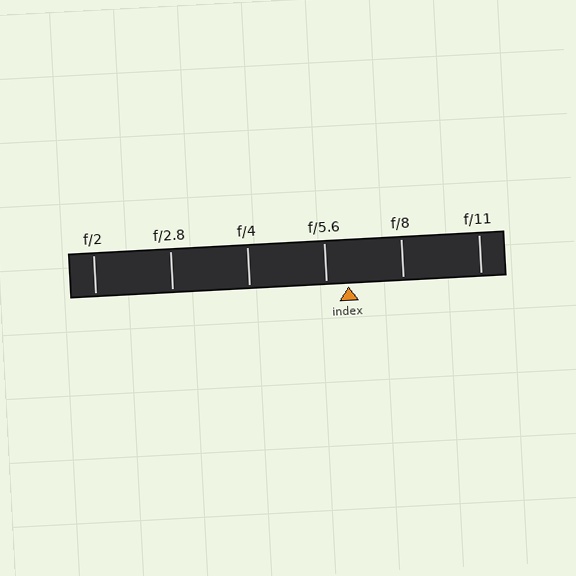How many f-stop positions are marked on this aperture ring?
There are 6 f-stop positions marked.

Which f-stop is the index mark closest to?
The index mark is closest to f/5.6.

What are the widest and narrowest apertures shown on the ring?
The widest aperture shown is f/2 and the narrowest is f/11.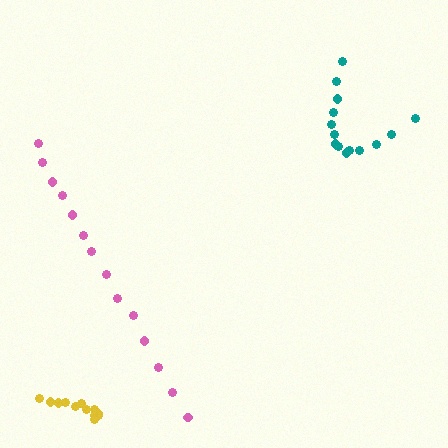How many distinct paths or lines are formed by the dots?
There are 3 distinct paths.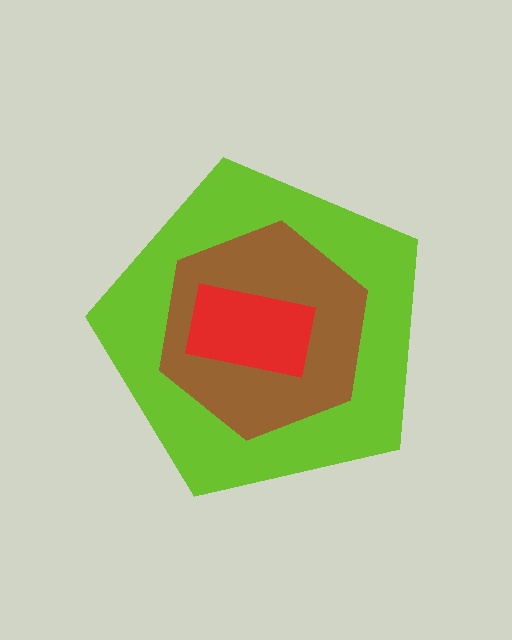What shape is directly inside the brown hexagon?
The red rectangle.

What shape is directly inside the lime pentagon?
The brown hexagon.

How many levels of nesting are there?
3.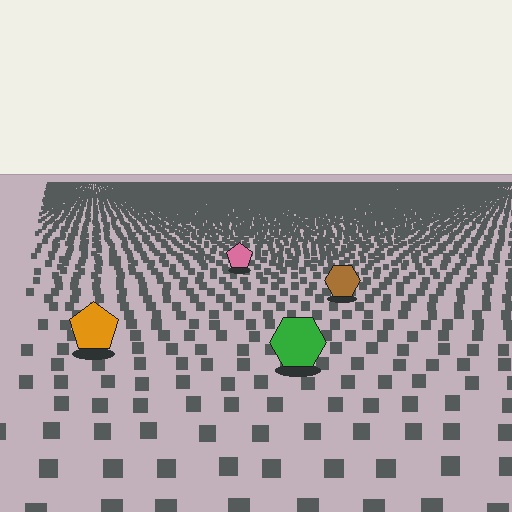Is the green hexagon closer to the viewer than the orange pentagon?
Yes. The green hexagon is closer — you can tell from the texture gradient: the ground texture is coarser near it.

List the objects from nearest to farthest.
From nearest to farthest: the green hexagon, the orange pentagon, the brown hexagon, the pink pentagon.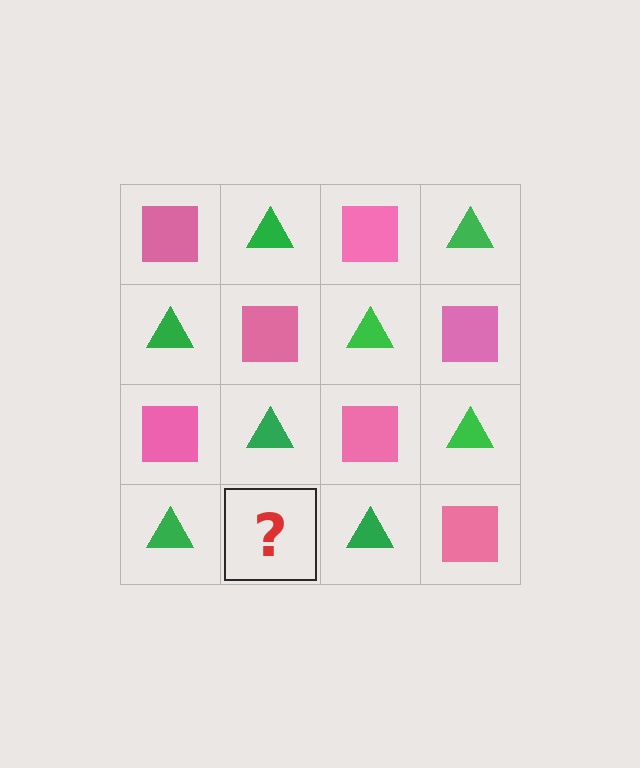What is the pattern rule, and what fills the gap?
The rule is that it alternates pink square and green triangle in a checkerboard pattern. The gap should be filled with a pink square.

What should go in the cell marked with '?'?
The missing cell should contain a pink square.